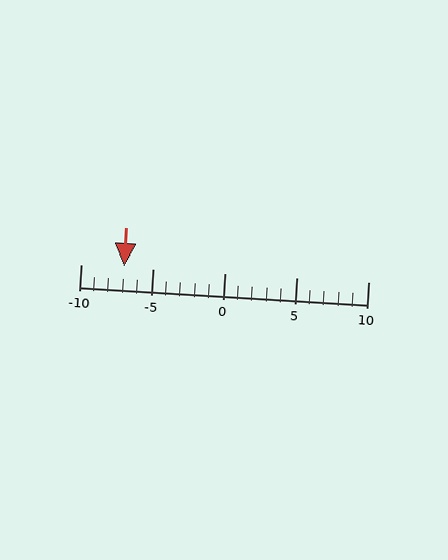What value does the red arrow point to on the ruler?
The red arrow points to approximately -7.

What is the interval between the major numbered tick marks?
The major tick marks are spaced 5 units apart.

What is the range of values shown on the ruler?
The ruler shows values from -10 to 10.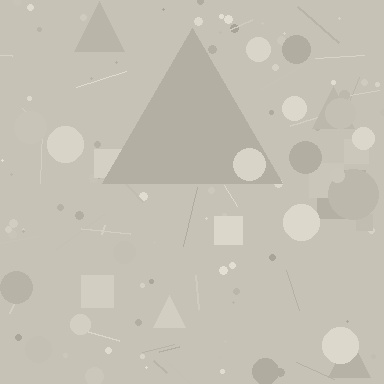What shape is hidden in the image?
A triangle is hidden in the image.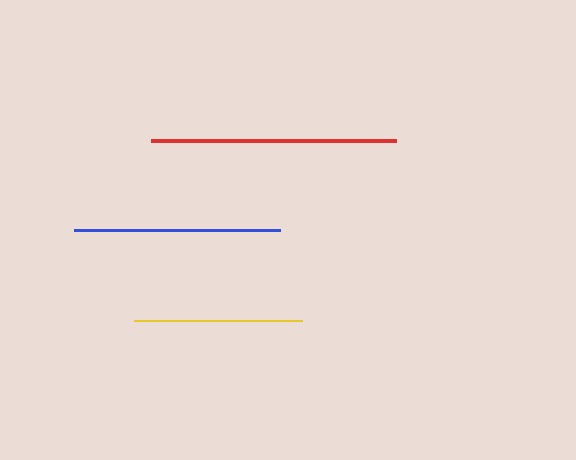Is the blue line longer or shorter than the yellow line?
The blue line is longer than the yellow line.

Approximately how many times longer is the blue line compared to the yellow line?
The blue line is approximately 1.2 times the length of the yellow line.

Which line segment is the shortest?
The yellow line is the shortest at approximately 168 pixels.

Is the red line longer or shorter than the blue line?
The red line is longer than the blue line.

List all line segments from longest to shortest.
From longest to shortest: red, blue, yellow.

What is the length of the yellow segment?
The yellow segment is approximately 168 pixels long.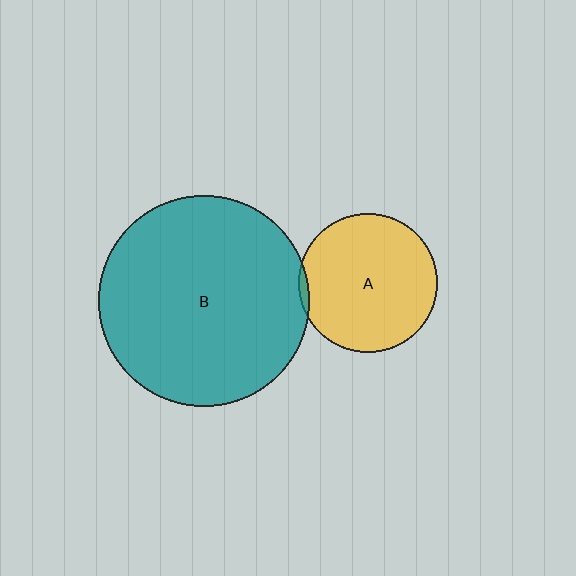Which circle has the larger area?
Circle B (teal).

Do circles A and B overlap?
Yes.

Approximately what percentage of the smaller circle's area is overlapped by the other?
Approximately 5%.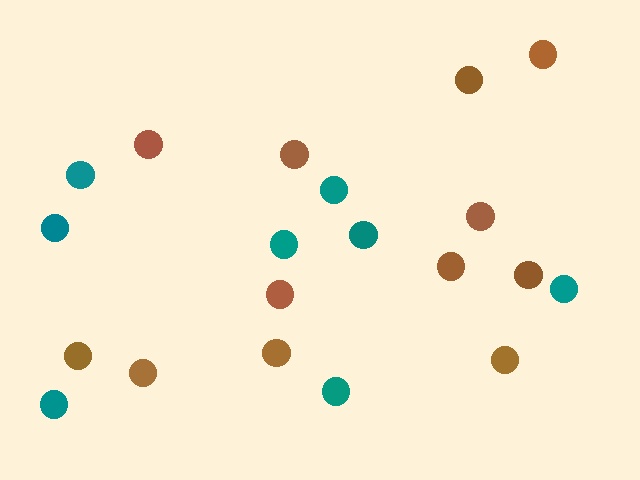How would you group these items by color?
There are 2 groups: one group of brown circles (12) and one group of teal circles (8).